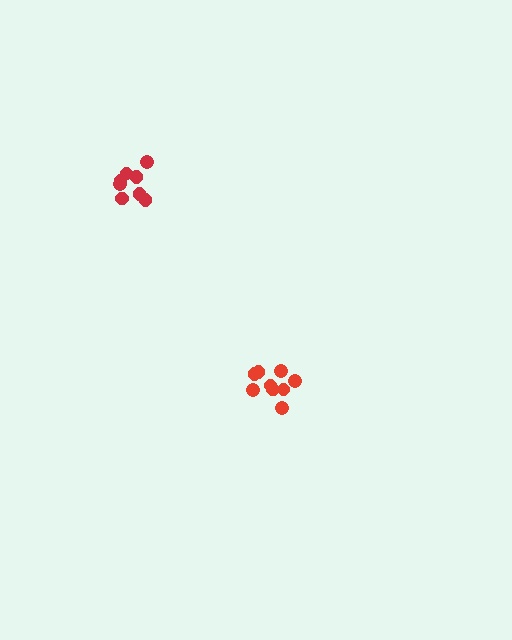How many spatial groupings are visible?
There are 2 spatial groupings.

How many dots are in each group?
Group 1: 8 dots, Group 2: 9 dots (17 total).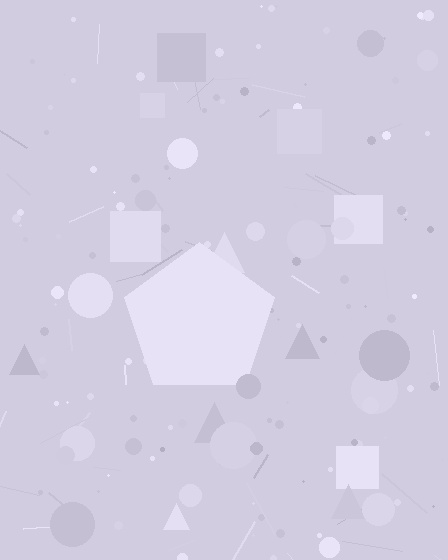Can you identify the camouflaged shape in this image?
The camouflaged shape is a pentagon.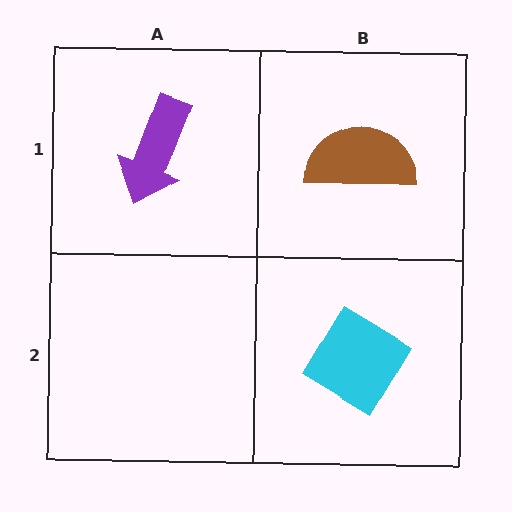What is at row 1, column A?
A purple arrow.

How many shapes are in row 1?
2 shapes.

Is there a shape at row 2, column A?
No, that cell is empty.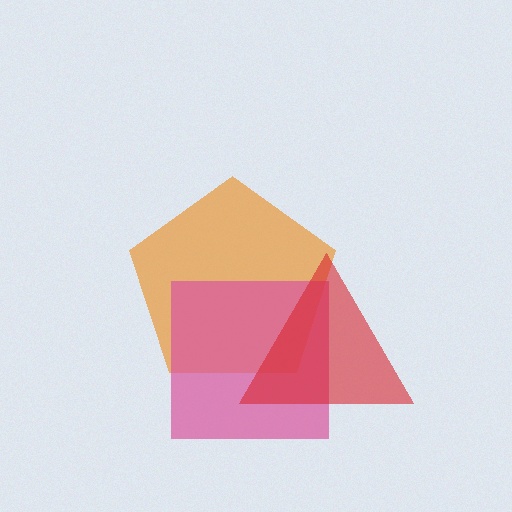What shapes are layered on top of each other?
The layered shapes are: an orange pentagon, a pink square, a red triangle.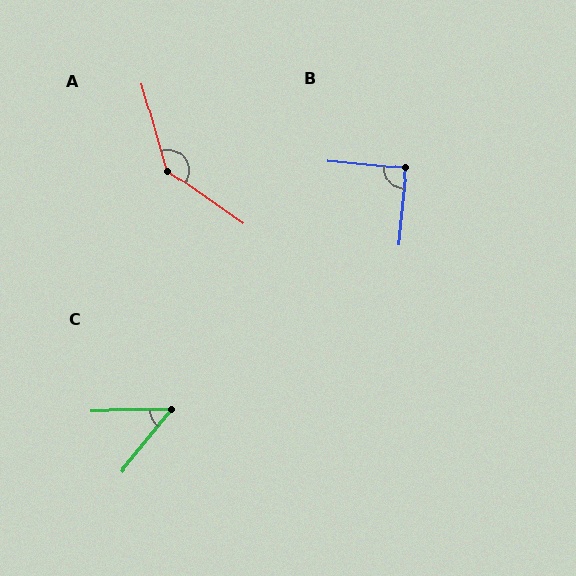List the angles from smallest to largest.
C (51°), B (90°), A (141°).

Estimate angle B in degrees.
Approximately 90 degrees.